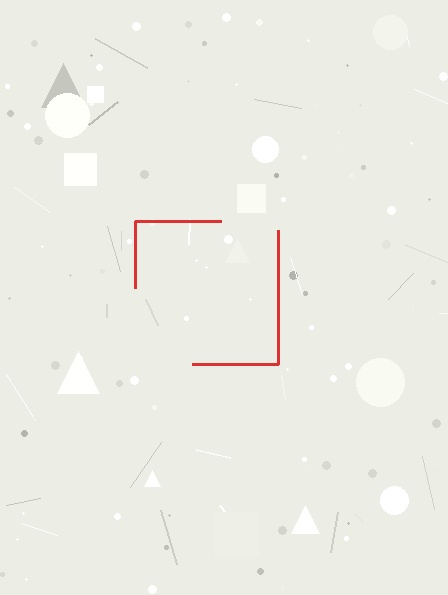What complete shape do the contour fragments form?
The contour fragments form a square.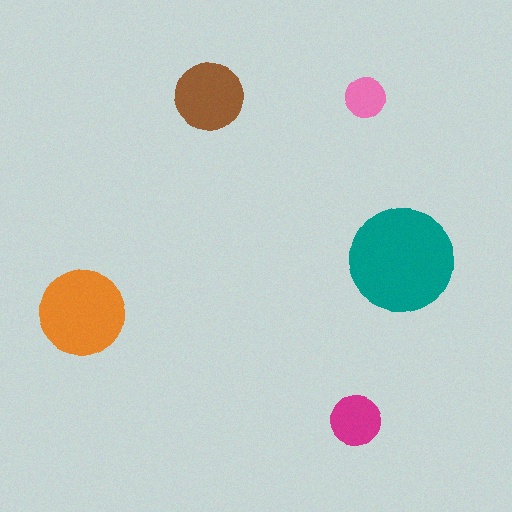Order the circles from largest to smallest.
the teal one, the orange one, the brown one, the magenta one, the pink one.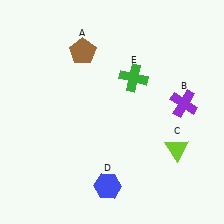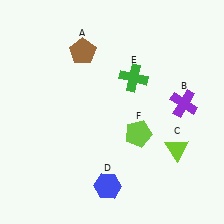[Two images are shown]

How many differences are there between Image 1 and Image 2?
There is 1 difference between the two images.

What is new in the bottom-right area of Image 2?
A lime pentagon (F) was added in the bottom-right area of Image 2.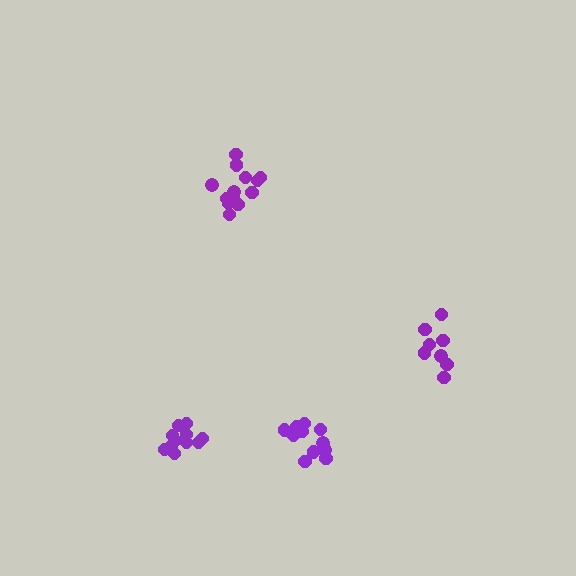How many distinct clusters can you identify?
There are 4 distinct clusters.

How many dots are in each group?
Group 1: 11 dots, Group 2: 11 dots, Group 3: 8 dots, Group 4: 13 dots (43 total).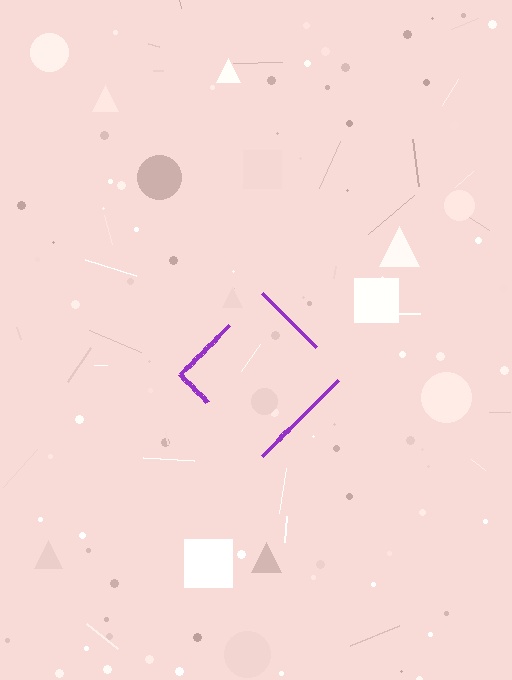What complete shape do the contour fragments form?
The contour fragments form a diamond.